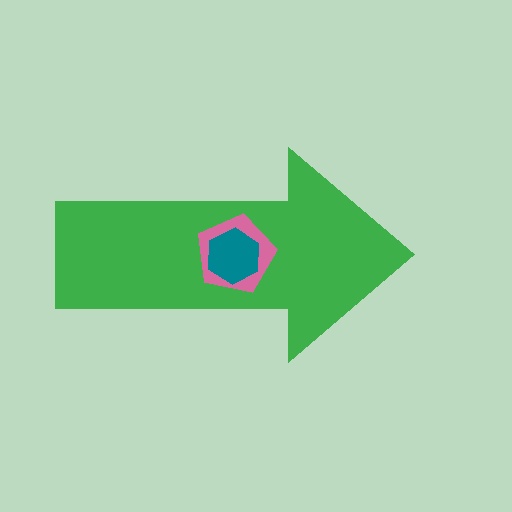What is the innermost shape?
The teal hexagon.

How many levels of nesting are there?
3.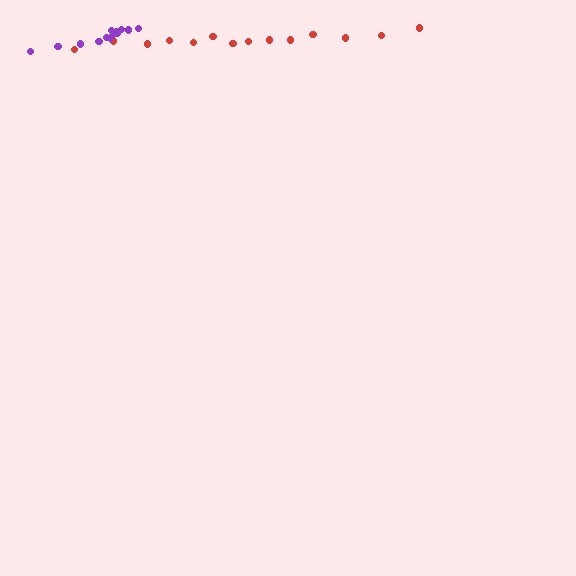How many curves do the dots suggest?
There are 2 distinct paths.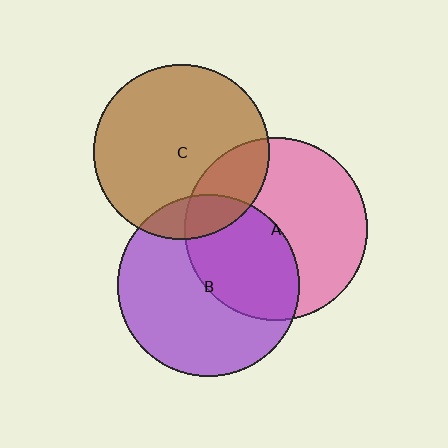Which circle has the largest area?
Circle A (pink).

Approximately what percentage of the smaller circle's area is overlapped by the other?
Approximately 20%.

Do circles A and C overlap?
Yes.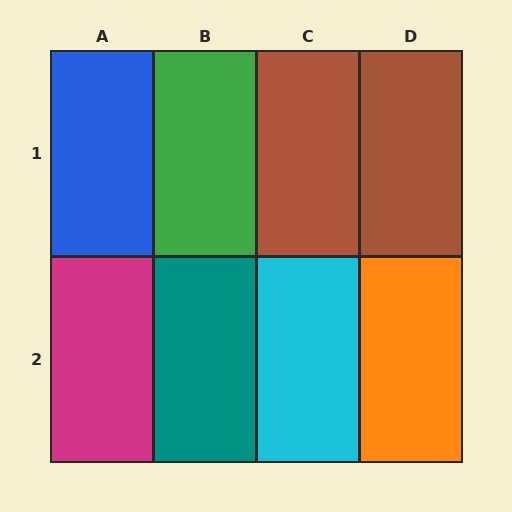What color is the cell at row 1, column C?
Brown.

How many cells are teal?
1 cell is teal.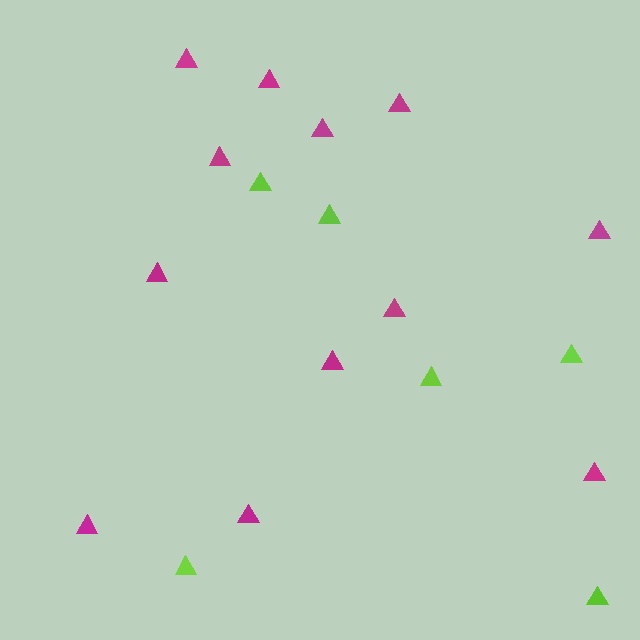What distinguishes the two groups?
There are 2 groups: one group of magenta triangles (12) and one group of lime triangles (6).